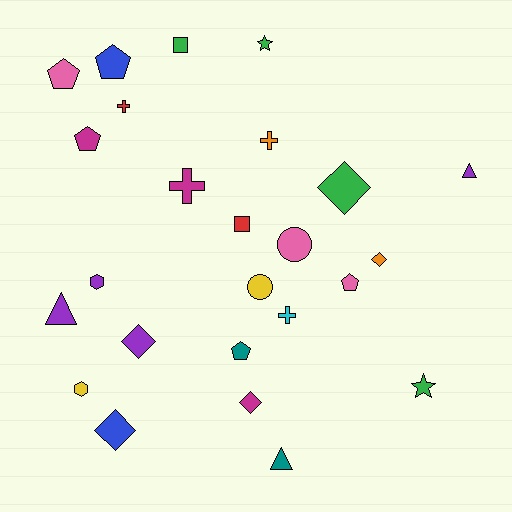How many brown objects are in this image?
There are no brown objects.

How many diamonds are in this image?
There are 5 diamonds.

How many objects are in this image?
There are 25 objects.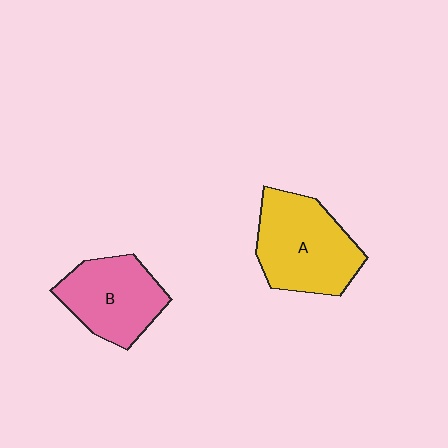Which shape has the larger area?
Shape A (yellow).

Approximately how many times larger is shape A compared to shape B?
Approximately 1.2 times.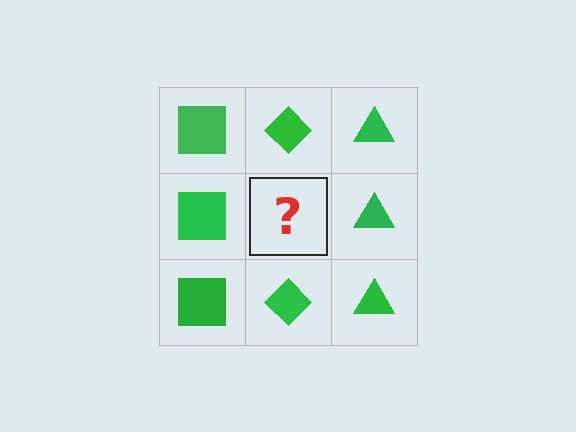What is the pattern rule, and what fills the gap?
The rule is that each column has a consistent shape. The gap should be filled with a green diamond.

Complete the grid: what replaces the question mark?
The question mark should be replaced with a green diamond.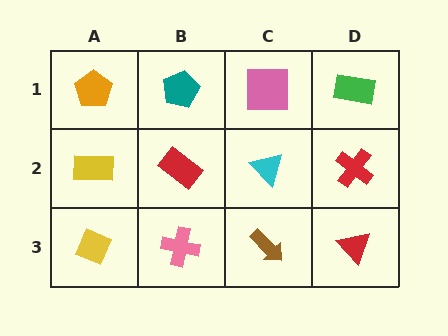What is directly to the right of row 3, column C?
A red triangle.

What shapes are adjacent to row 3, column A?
A yellow rectangle (row 2, column A), a pink cross (row 3, column B).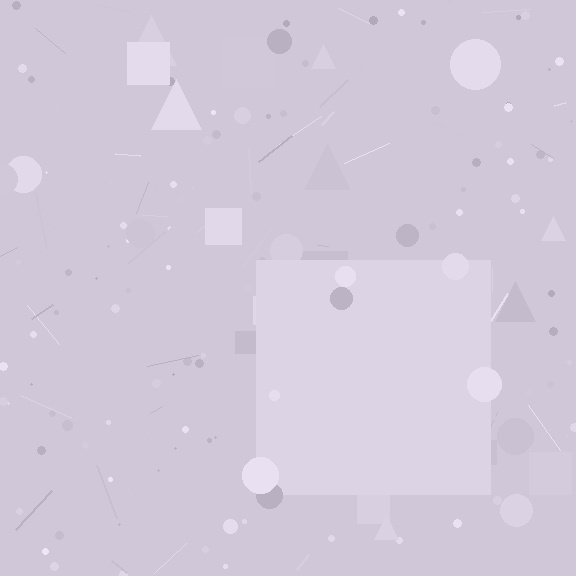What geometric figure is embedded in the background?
A square is embedded in the background.